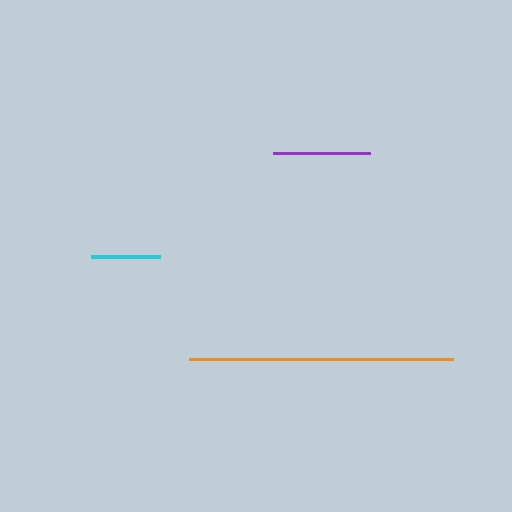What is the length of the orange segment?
The orange segment is approximately 264 pixels long.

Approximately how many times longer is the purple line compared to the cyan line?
The purple line is approximately 1.4 times the length of the cyan line.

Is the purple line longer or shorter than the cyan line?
The purple line is longer than the cyan line.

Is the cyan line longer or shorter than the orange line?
The orange line is longer than the cyan line.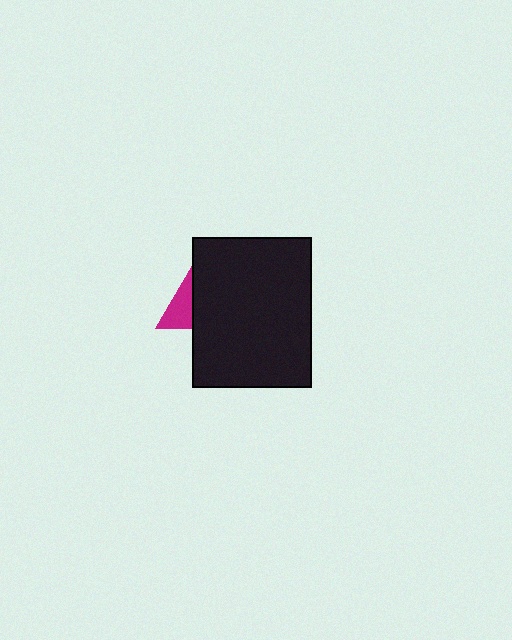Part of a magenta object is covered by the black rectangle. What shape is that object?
It is a triangle.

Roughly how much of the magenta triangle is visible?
A small part of it is visible (roughly 34%).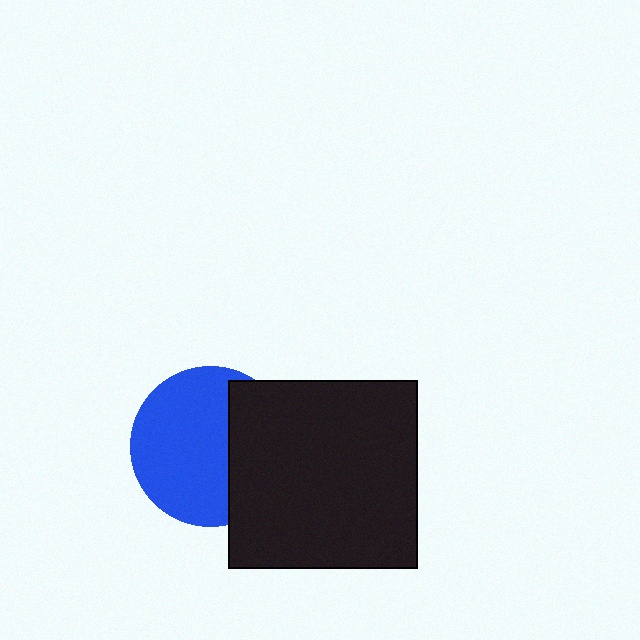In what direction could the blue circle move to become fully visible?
The blue circle could move left. That would shift it out from behind the black square entirely.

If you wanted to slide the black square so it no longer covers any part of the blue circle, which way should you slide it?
Slide it right — that is the most direct way to separate the two shapes.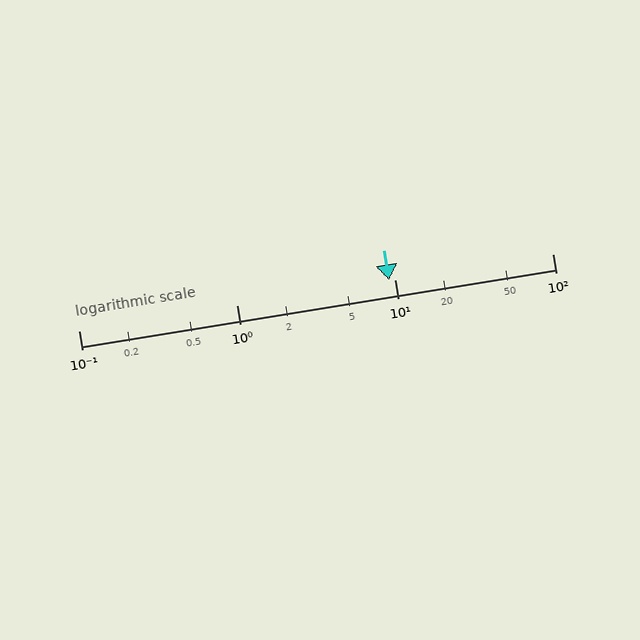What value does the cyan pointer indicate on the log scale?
The pointer indicates approximately 9.3.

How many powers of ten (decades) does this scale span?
The scale spans 3 decades, from 0.1 to 100.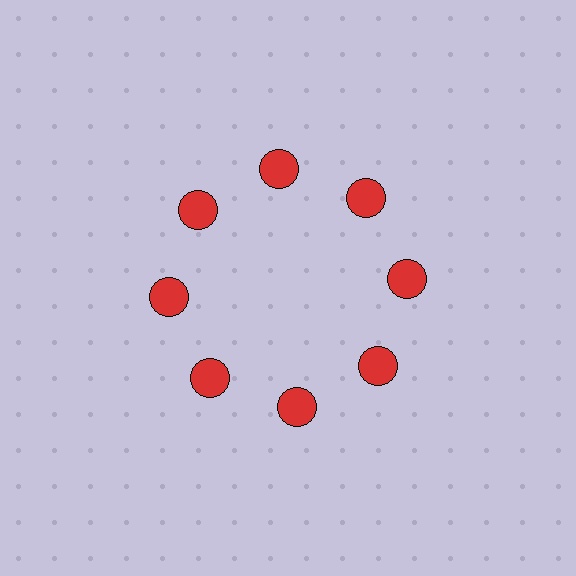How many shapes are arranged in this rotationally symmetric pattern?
There are 8 shapes, arranged in 8 groups of 1.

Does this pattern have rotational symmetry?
Yes, this pattern has 8-fold rotational symmetry. It looks the same after rotating 45 degrees around the center.